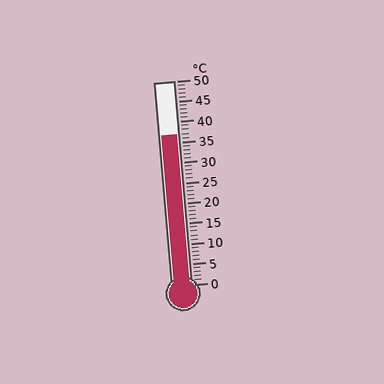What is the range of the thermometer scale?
The thermometer scale ranges from 0°C to 50°C.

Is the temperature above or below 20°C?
The temperature is above 20°C.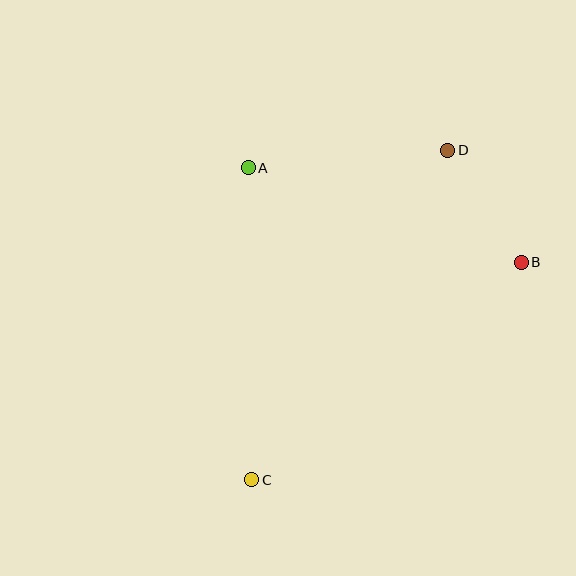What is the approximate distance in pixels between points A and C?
The distance between A and C is approximately 312 pixels.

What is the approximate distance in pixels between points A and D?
The distance between A and D is approximately 200 pixels.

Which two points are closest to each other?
Points B and D are closest to each other.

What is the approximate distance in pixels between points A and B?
The distance between A and B is approximately 289 pixels.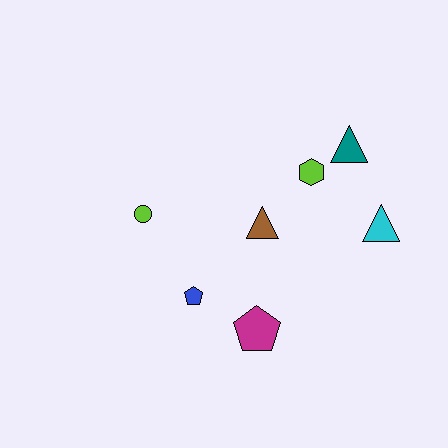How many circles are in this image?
There is 1 circle.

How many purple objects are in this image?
There are no purple objects.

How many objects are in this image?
There are 7 objects.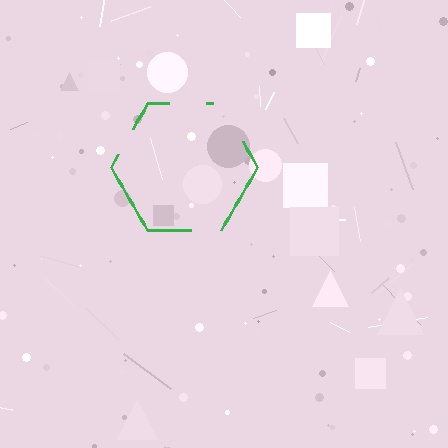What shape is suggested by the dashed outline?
The dashed outline suggests a hexagon.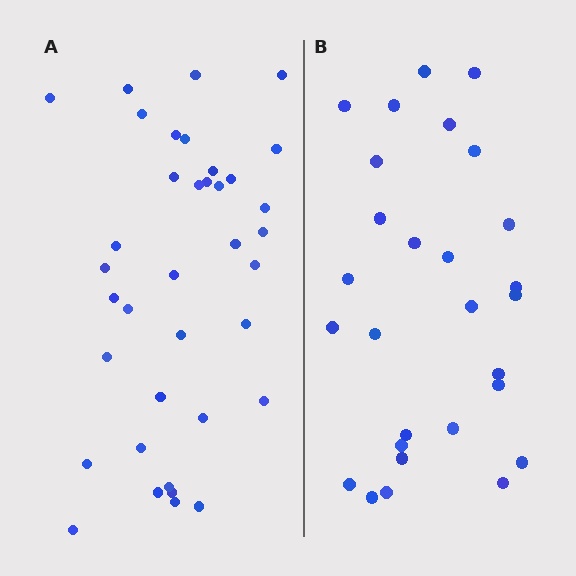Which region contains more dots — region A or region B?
Region A (the left region) has more dots.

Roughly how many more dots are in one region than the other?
Region A has roughly 8 or so more dots than region B.